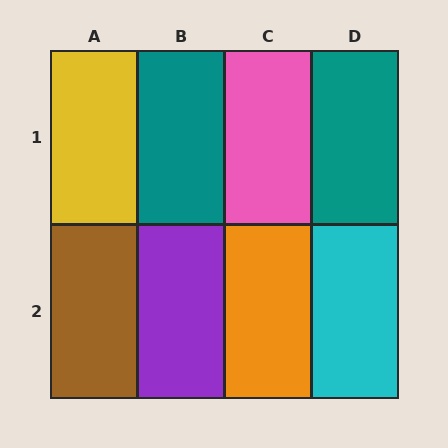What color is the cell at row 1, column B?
Teal.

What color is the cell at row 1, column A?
Yellow.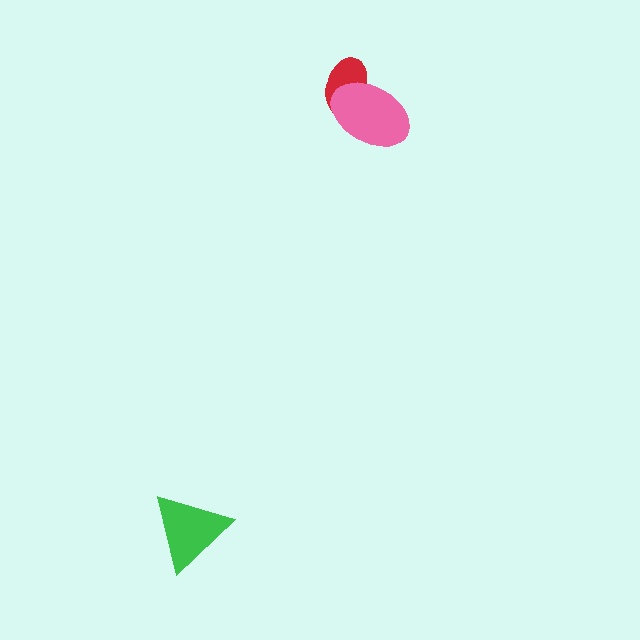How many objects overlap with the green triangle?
0 objects overlap with the green triangle.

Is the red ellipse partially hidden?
Yes, it is partially covered by another shape.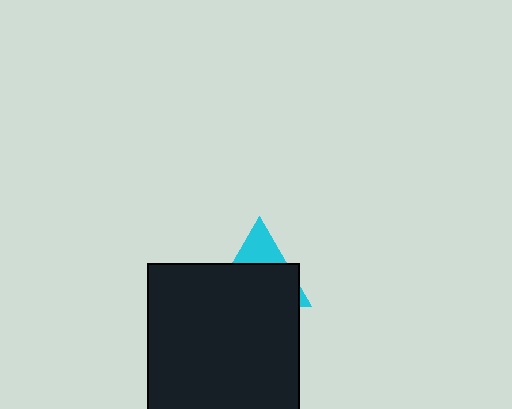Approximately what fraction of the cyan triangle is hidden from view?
Roughly 70% of the cyan triangle is hidden behind the black square.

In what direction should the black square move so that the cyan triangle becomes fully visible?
The black square should move down. That is the shortest direction to clear the overlap and leave the cyan triangle fully visible.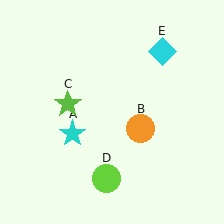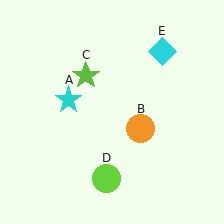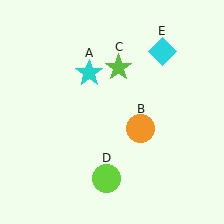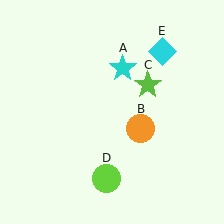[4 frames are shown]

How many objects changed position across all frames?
2 objects changed position: cyan star (object A), lime star (object C).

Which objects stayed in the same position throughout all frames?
Orange circle (object B) and lime circle (object D) and cyan diamond (object E) remained stationary.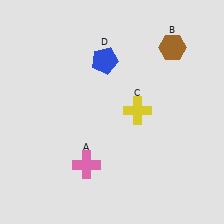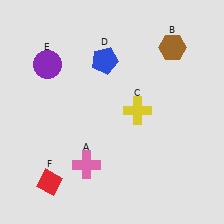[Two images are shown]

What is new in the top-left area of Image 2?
A purple circle (E) was added in the top-left area of Image 2.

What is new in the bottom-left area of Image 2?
A red diamond (F) was added in the bottom-left area of Image 2.